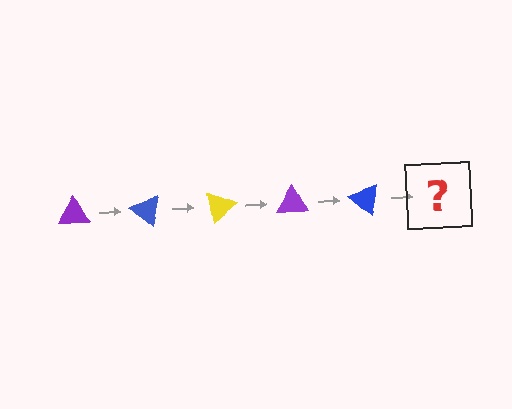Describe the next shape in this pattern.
It should be a yellow triangle, rotated 200 degrees from the start.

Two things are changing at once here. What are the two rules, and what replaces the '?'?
The two rules are that it rotates 40 degrees each step and the color cycles through purple, blue, and yellow. The '?' should be a yellow triangle, rotated 200 degrees from the start.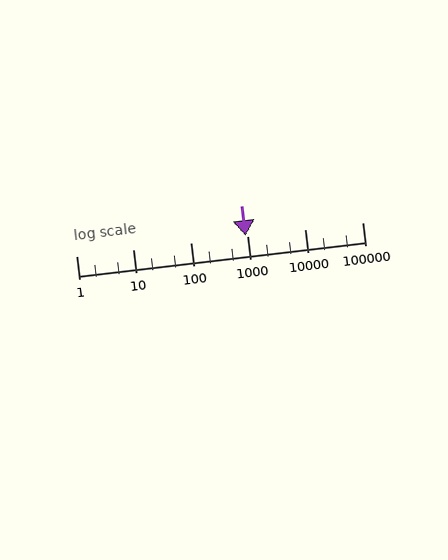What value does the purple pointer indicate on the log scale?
The pointer indicates approximately 910.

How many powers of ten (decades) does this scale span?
The scale spans 5 decades, from 1 to 100000.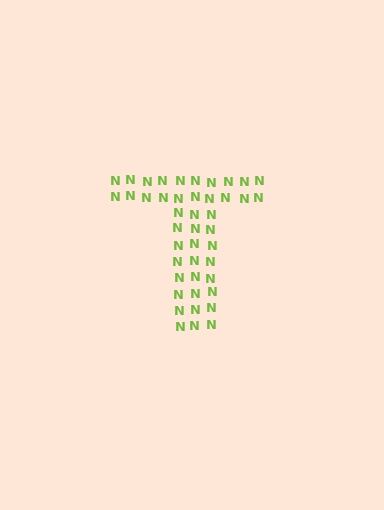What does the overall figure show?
The overall figure shows the letter T.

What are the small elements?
The small elements are letter N's.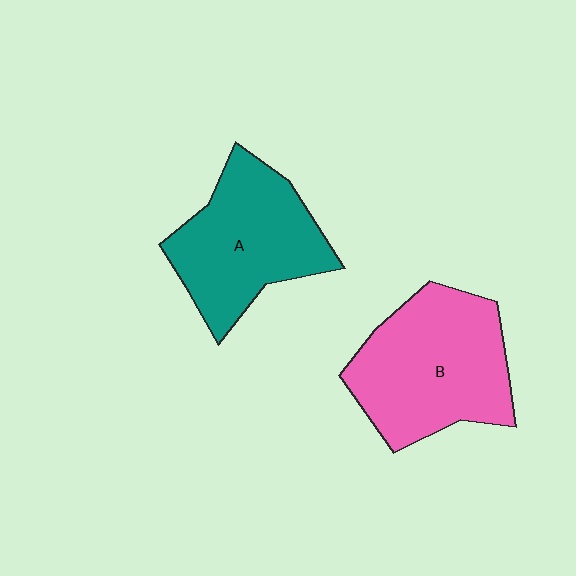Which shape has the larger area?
Shape B (pink).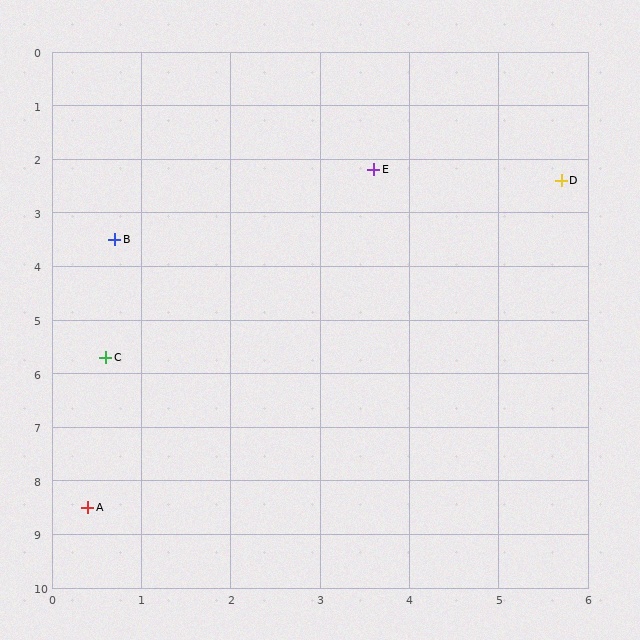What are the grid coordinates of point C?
Point C is at approximately (0.6, 5.7).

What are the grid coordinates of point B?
Point B is at approximately (0.7, 3.5).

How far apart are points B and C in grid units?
Points B and C are about 2.2 grid units apart.